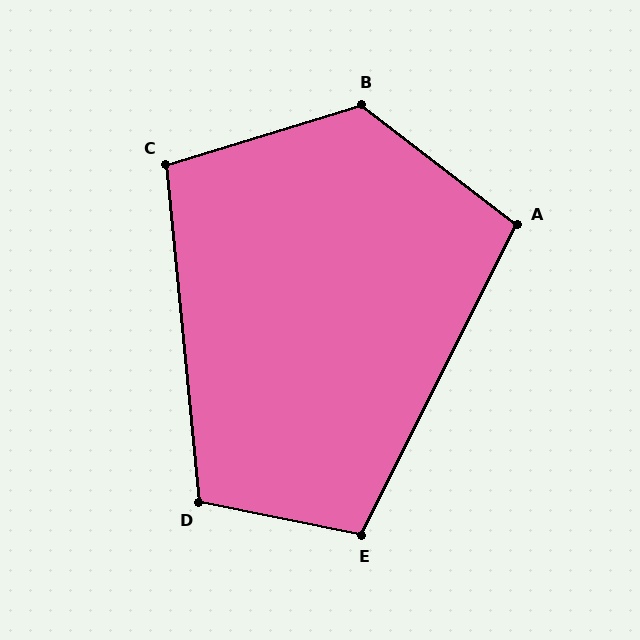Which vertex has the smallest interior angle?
A, at approximately 101 degrees.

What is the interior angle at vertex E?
Approximately 105 degrees (obtuse).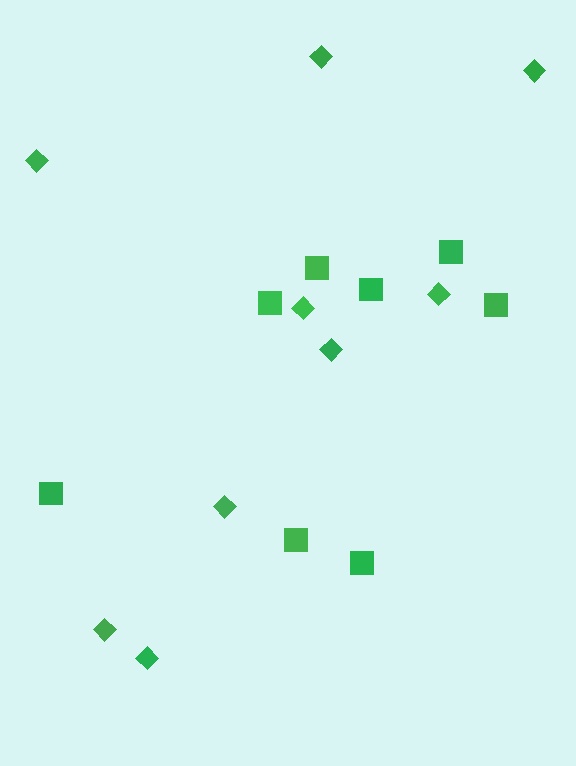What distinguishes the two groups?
There are 2 groups: one group of squares (8) and one group of diamonds (9).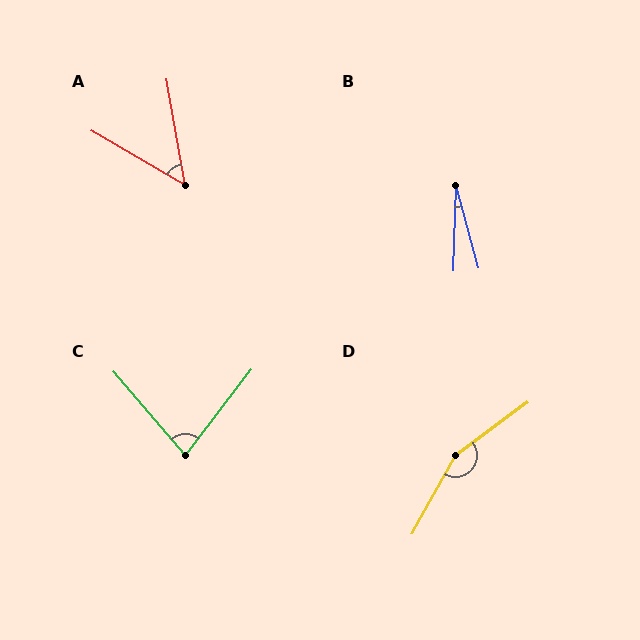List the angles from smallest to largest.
B (17°), A (50°), C (78°), D (156°).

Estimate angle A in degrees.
Approximately 50 degrees.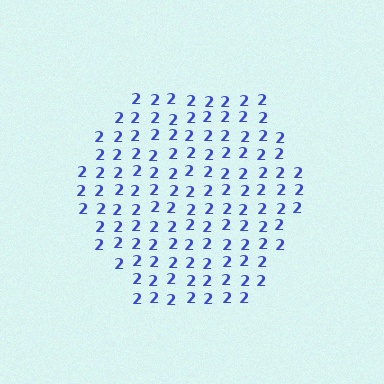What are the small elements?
The small elements are digit 2's.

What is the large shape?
The large shape is a hexagon.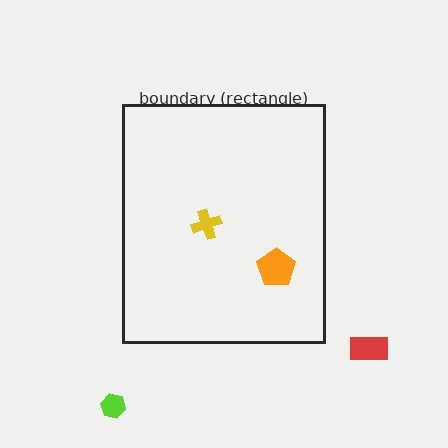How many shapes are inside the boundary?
2 inside, 2 outside.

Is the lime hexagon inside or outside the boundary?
Outside.